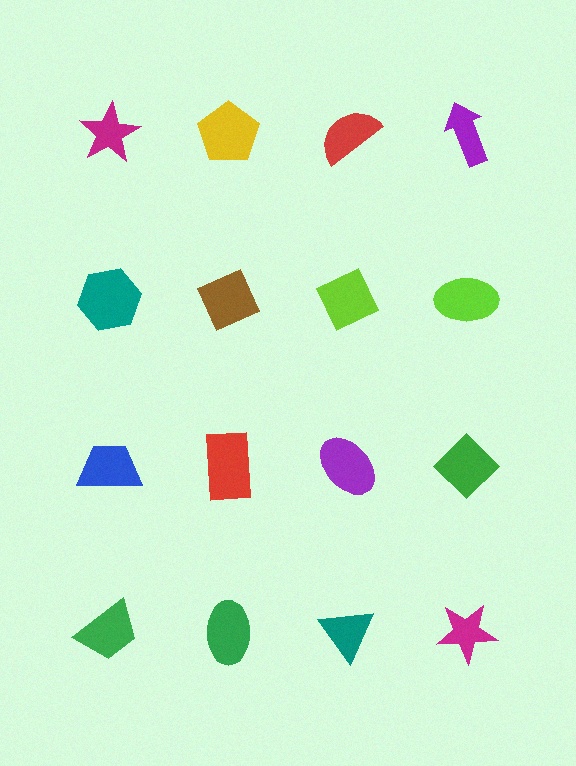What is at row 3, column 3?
A purple ellipse.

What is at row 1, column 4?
A purple arrow.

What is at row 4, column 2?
A green ellipse.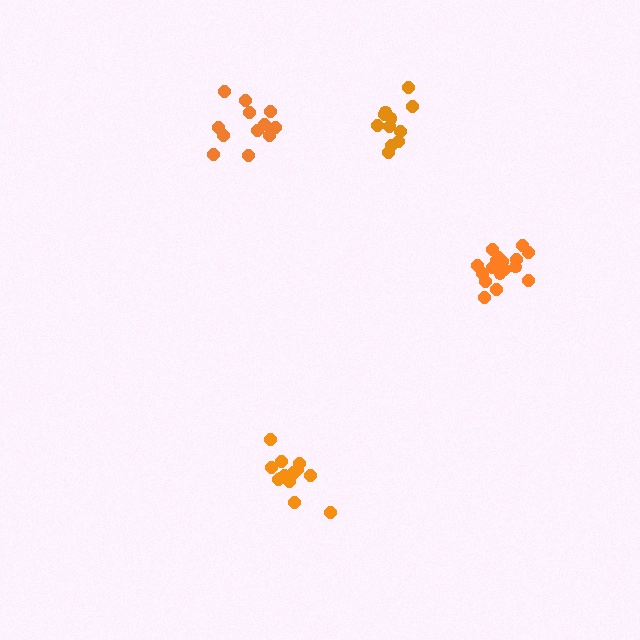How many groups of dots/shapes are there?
There are 4 groups.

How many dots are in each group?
Group 1: 12 dots, Group 2: 11 dots, Group 3: 17 dots, Group 4: 14 dots (54 total).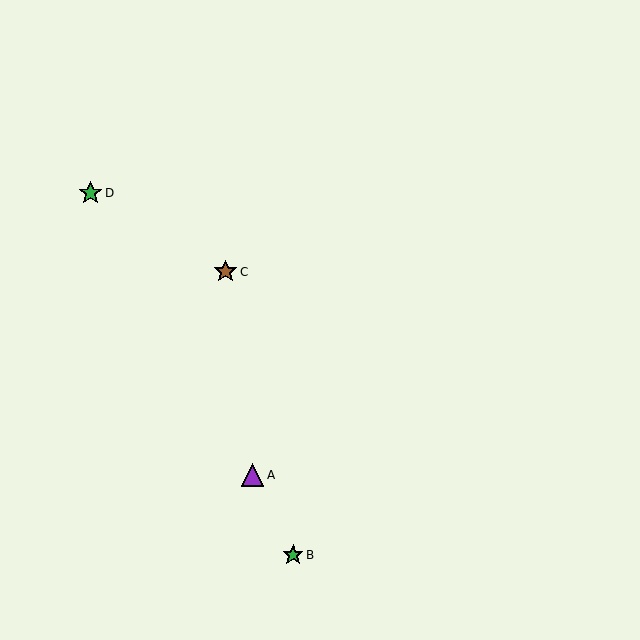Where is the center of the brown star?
The center of the brown star is at (225, 272).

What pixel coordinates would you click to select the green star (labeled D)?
Click at (91, 193) to select the green star D.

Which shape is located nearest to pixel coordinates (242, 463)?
The purple triangle (labeled A) at (252, 475) is nearest to that location.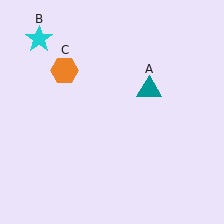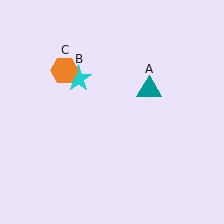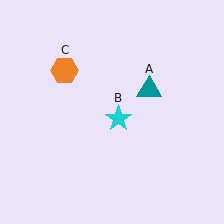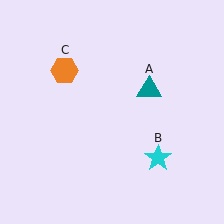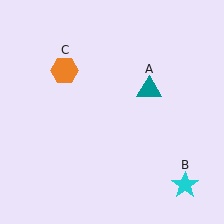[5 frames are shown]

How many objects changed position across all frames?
1 object changed position: cyan star (object B).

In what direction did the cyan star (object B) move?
The cyan star (object B) moved down and to the right.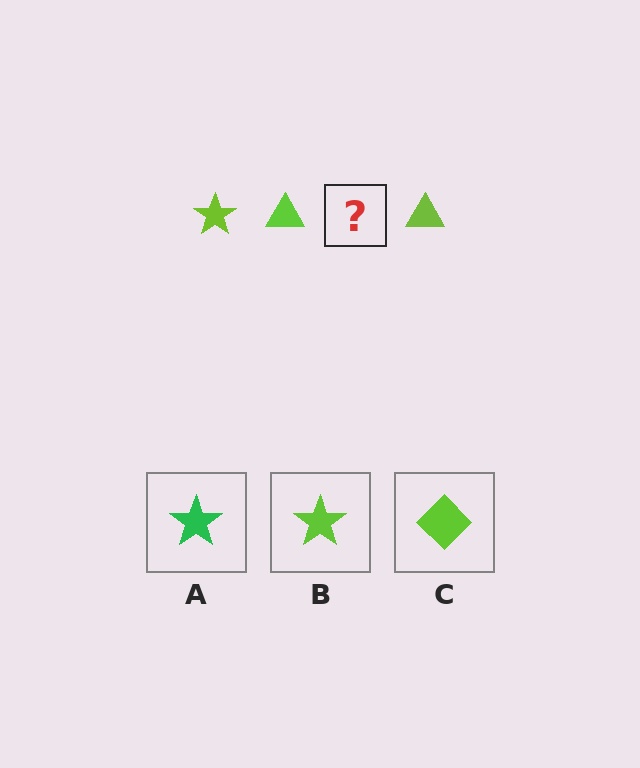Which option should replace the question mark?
Option B.